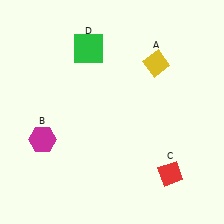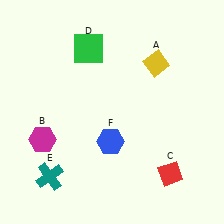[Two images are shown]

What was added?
A teal cross (E), a blue hexagon (F) were added in Image 2.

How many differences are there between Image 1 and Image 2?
There are 2 differences between the two images.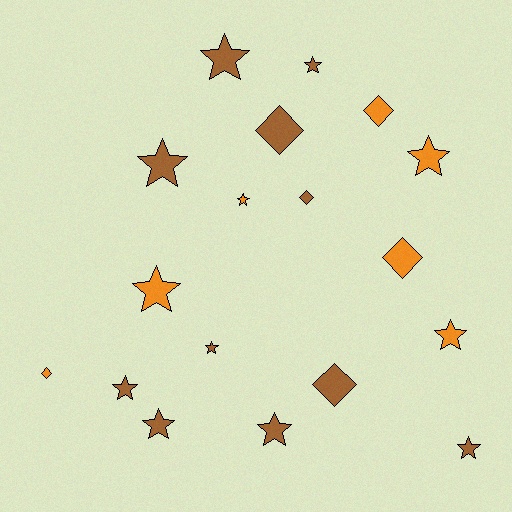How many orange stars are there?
There are 4 orange stars.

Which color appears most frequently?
Brown, with 11 objects.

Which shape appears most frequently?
Star, with 12 objects.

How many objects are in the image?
There are 18 objects.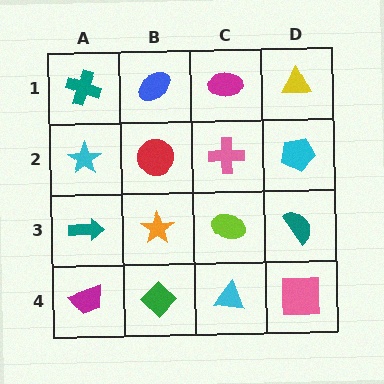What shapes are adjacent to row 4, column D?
A teal semicircle (row 3, column D), a cyan triangle (row 4, column C).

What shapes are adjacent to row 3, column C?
A pink cross (row 2, column C), a cyan triangle (row 4, column C), an orange star (row 3, column B), a teal semicircle (row 3, column D).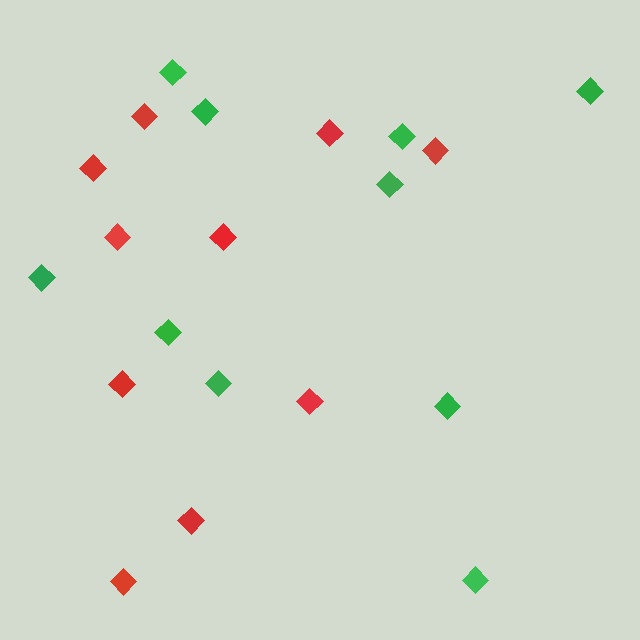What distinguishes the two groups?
There are 2 groups: one group of red diamonds (10) and one group of green diamonds (10).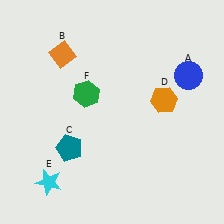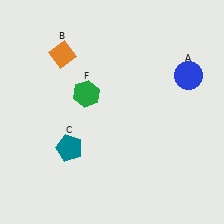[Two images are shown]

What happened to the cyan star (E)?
The cyan star (E) was removed in Image 2. It was in the bottom-left area of Image 1.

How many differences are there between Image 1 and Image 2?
There are 2 differences between the two images.